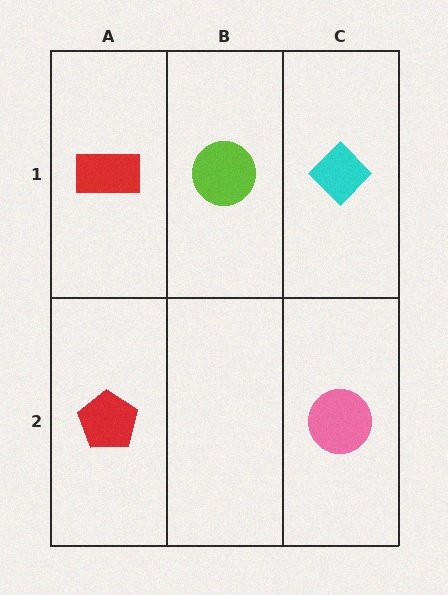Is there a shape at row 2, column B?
No, that cell is empty.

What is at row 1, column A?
A red rectangle.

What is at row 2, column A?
A red pentagon.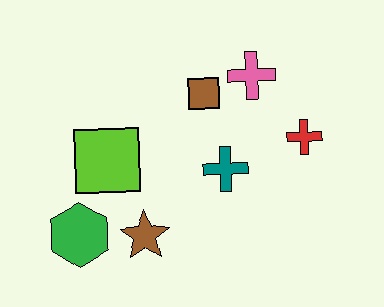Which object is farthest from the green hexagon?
The red cross is farthest from the green hexagon.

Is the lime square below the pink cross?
Yes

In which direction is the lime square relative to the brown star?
The lime square is above the brown star.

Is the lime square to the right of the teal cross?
No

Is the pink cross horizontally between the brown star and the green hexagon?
No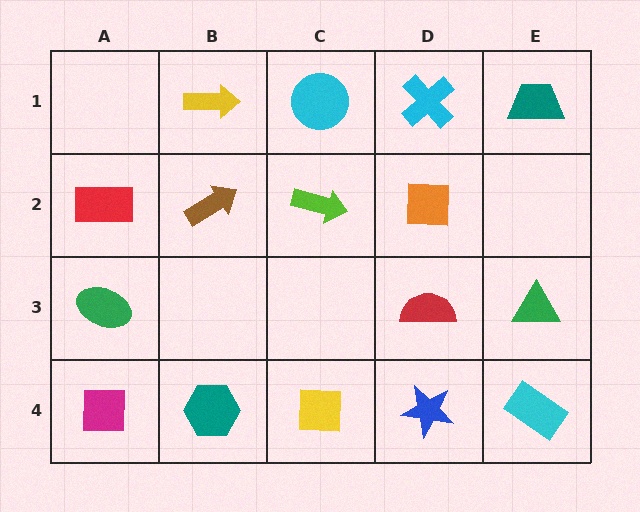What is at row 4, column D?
A blue star.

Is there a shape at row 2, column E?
No, that cell is empty.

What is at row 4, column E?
A cyan rectangle.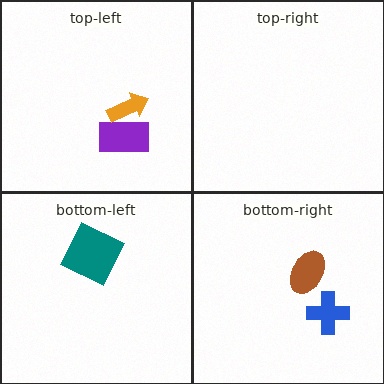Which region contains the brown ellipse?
The bottom-right region.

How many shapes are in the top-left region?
2.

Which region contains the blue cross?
The bottom-right region.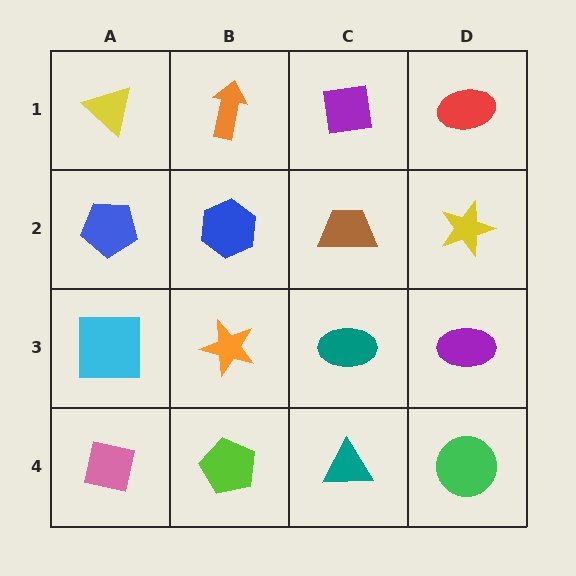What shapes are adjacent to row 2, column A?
A yellow triangle (row 1, column A), a cyan square (row 3, column A), a blue hexagon (row 2, column B).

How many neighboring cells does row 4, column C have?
3.